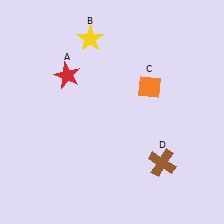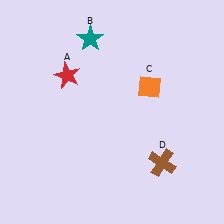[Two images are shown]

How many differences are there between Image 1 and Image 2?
There is 1 difference between the two images.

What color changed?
The star (B) changed from yellow in Image 1 to teal in Image 2.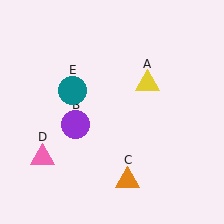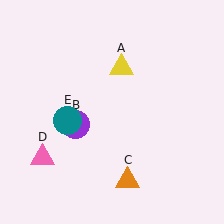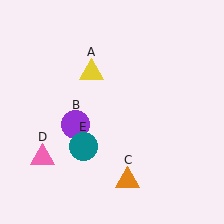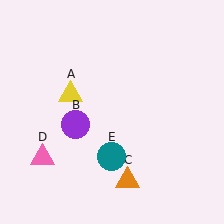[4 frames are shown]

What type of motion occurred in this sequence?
The yellow triangle (object A), teal circle (object E) rotated counterclockwise around the center of the scene.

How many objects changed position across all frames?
2 objects changed position: yellow triangle (object A), teal circle (object E).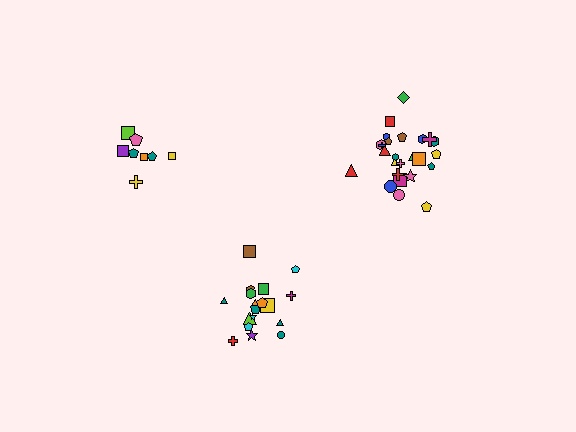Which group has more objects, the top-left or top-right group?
The top-right group.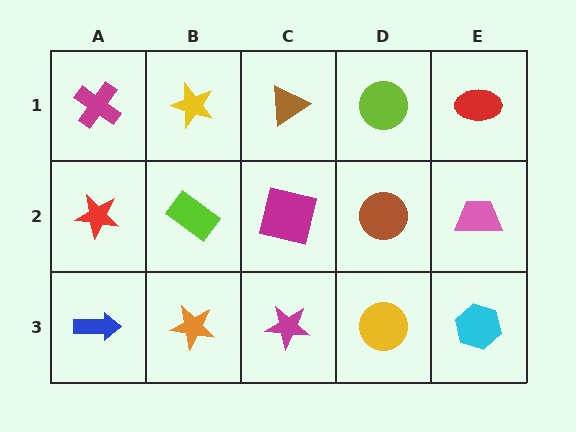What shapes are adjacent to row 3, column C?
A magenta square (row 2, column C), an orange star (row 3, column B), a yellow circle (row 3, column D).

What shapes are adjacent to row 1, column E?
A pink trapezoid (row 2, column E), a lime circle (row 1, column D).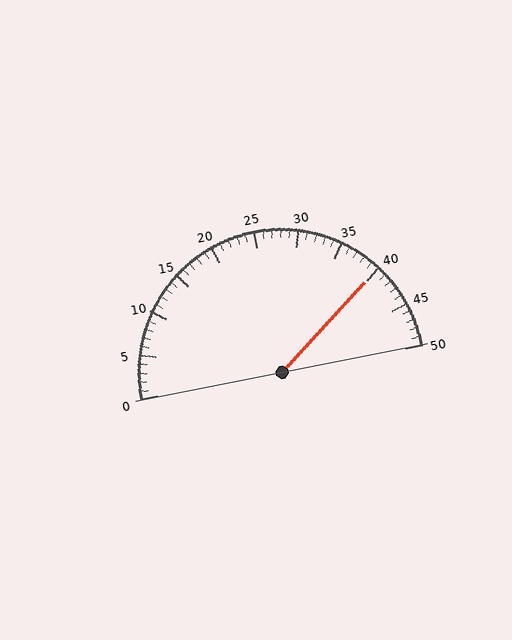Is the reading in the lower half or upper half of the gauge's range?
The reading is in the upper half of the range (0 to 50).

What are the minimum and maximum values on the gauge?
The gauge ranges from 0 to 50.